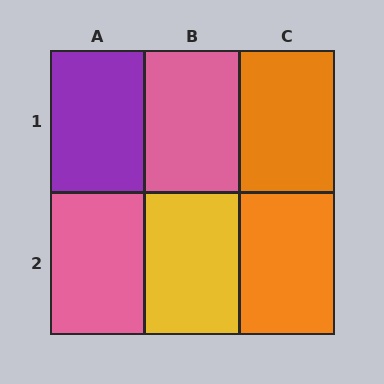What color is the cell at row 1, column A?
Purple.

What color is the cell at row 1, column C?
Orange.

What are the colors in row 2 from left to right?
Pink, yellow, orange.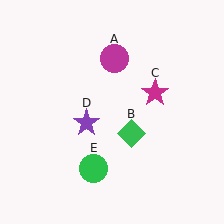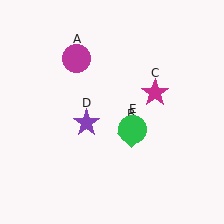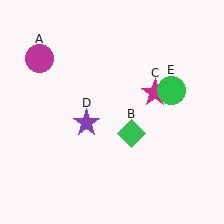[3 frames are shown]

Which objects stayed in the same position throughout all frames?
Green diamond (object B) and magenta star (object C) and purple star (object D) remained stationary.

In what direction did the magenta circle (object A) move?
The magenta circle (object A) moved left.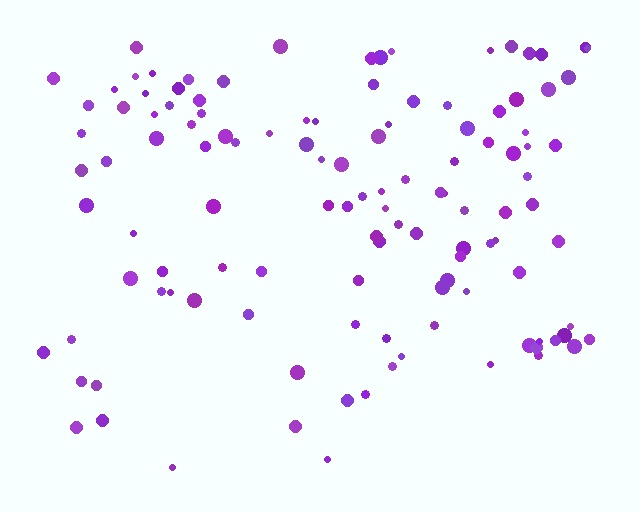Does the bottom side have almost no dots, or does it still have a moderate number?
Still a moderate number, just noticeably fewer than the top.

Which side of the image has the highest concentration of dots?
The top.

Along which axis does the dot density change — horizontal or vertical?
Vertical.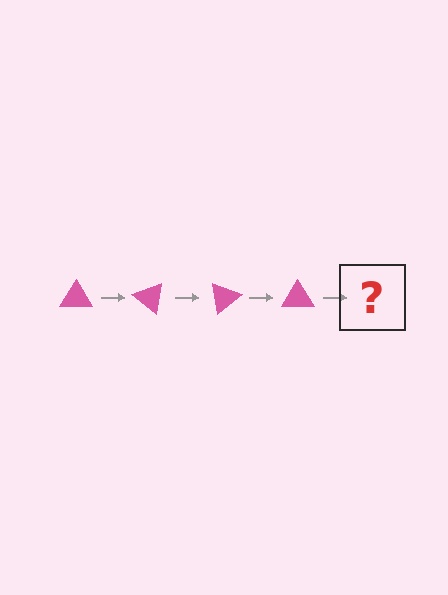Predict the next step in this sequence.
The next step is a pink triangle rotated 160 degrees.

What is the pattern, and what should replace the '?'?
The pattern is that the triangle rotates 40 degrees each step. The '?' should be a pink triangle rotated 160 degrees.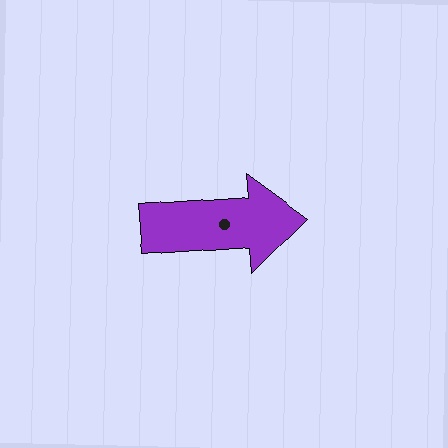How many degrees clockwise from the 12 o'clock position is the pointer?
Approximately 86 degrees.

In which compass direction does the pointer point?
East.